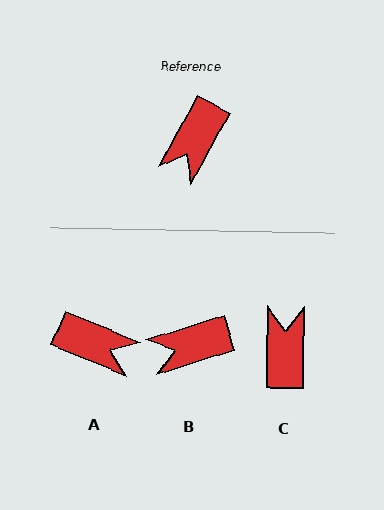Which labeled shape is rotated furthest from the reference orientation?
C, about 152 degrees away.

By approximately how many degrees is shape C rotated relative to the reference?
Approximately 152 degrees clockwise.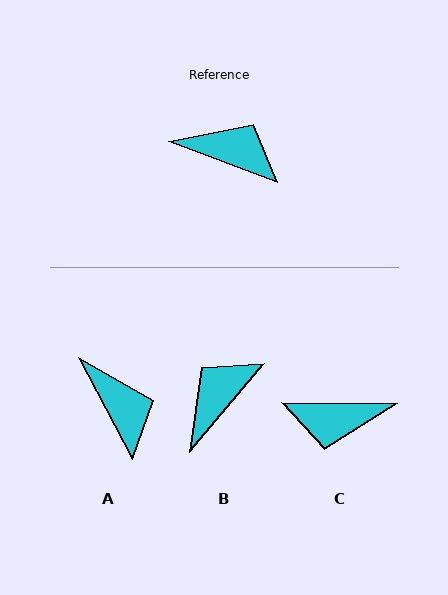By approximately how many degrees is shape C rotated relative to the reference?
Approximately 160 degrees clockwise.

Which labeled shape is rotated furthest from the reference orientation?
C, about 160 degrees away.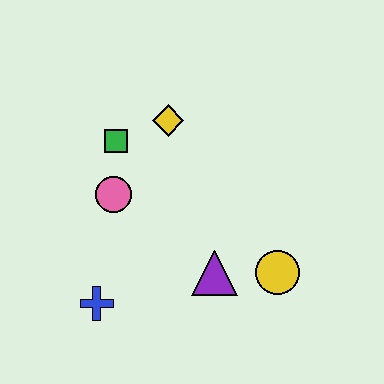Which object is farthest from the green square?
The yellow circle is farthest from the green square.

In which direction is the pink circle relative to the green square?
The pink circle is below the green square.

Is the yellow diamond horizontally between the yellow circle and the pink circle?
Yes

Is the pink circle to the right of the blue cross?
Yes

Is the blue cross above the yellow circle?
No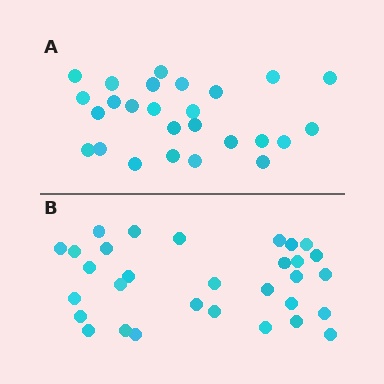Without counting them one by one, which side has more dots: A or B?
Region B (the bottom region) has more dots.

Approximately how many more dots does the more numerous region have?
Region B has about 5 more dots than region A.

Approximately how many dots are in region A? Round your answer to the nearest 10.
About 30 dots. (The exact count is 26, which rounds to 30.)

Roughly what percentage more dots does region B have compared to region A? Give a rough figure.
About 20% more.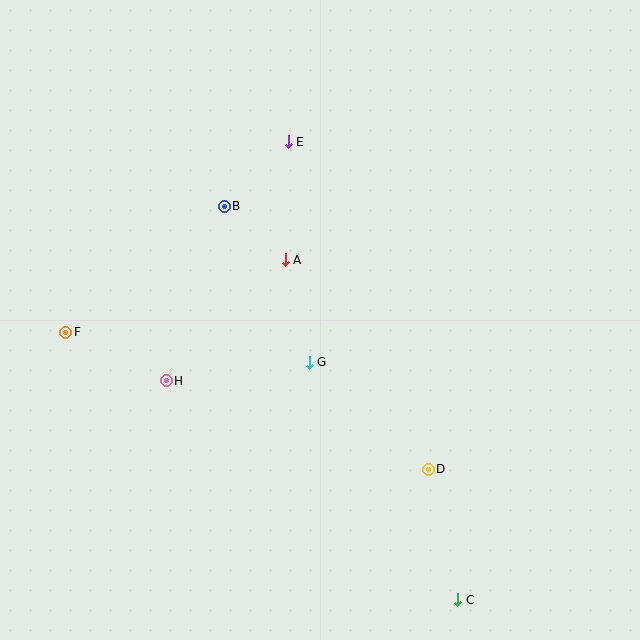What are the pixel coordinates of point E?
Point E is at (288, 142).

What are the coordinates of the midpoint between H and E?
The midpoint between H and E is at (227, 261).